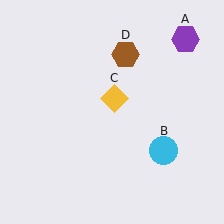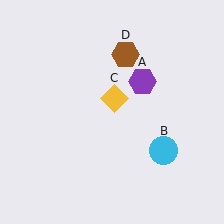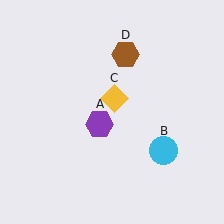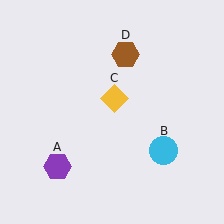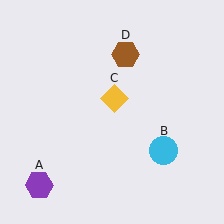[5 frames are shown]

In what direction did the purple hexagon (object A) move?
The purple hexagon (object A) moved down and to the left.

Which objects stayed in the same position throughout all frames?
Cyan circle (object B) and yellow diamond (object C) and brown hexagon (object D) remained stationary.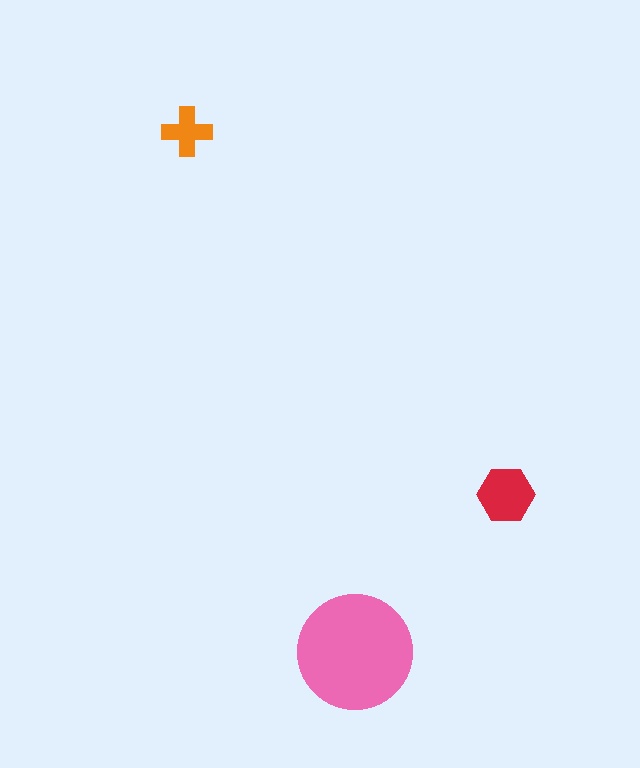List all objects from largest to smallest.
The pink circle, the red hexagon, the orange cross.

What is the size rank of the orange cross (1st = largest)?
3rd.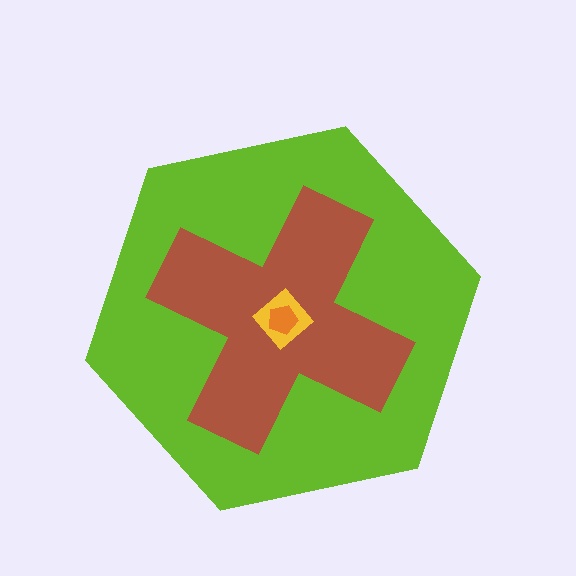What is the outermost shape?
The lime hexagon.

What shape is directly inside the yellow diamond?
The orange pentagon.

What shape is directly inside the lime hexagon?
The brown cross.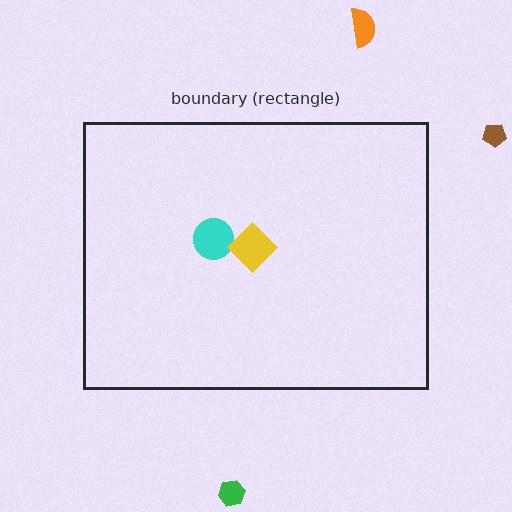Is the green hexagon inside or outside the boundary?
Outside.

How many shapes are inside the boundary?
2 inside, 3 outside.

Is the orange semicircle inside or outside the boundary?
Outside.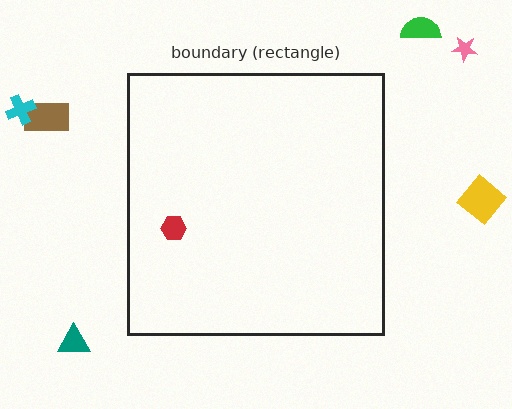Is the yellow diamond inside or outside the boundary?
Outside.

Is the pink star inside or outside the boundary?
Outside.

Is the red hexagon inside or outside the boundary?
Inside.